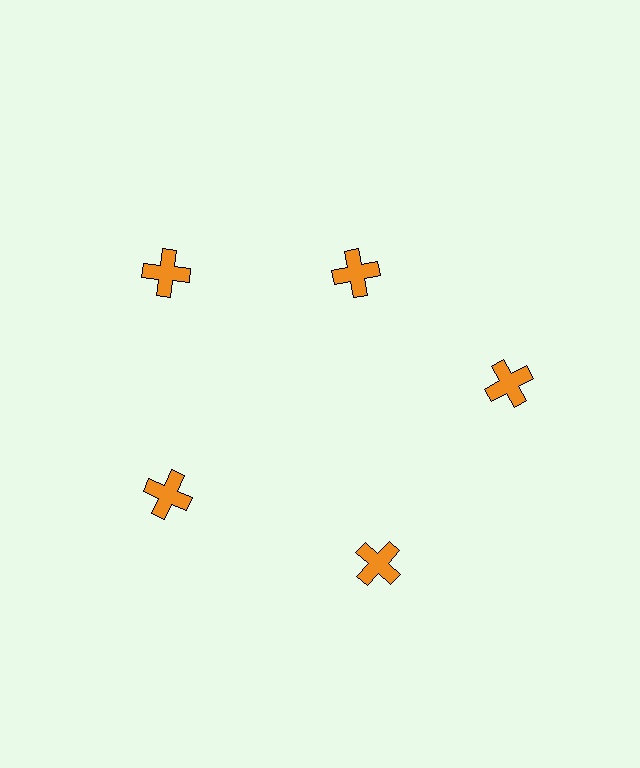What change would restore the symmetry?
The symmetry would be restored by moving it outward, back onto the ring so that all 5 crosses sit at equal angles and equal distance from the center.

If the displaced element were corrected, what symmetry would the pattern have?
It would have 5-fold rotational symmetry — the pattern would map onto itself every 72 degrees.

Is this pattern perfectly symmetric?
No. The 5 orange crosses are arranged in a ring, but one element near the 1 o'clock position is pulled inward toward the center, breaking the 5-fold rotational symmetry.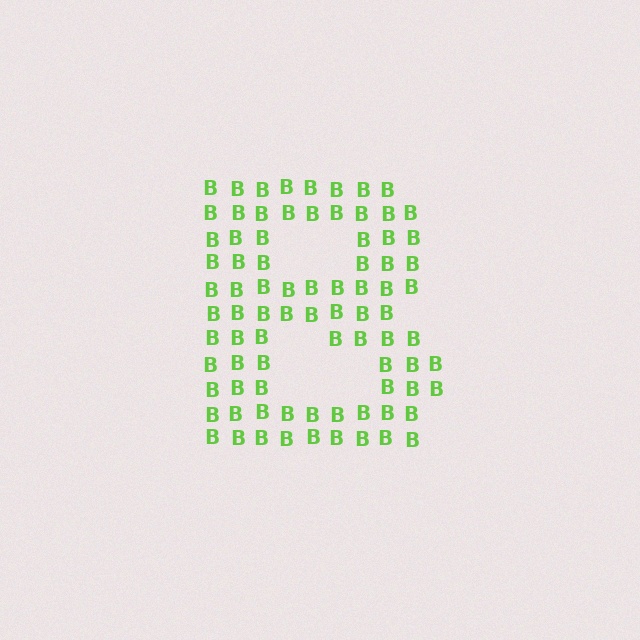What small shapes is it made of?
It is made of small letter B's.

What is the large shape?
The large shape is the letter B.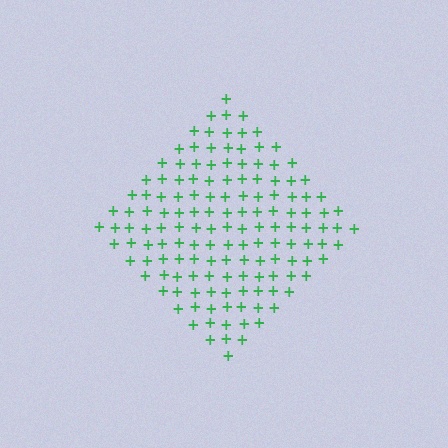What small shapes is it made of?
It is made of small plus signs.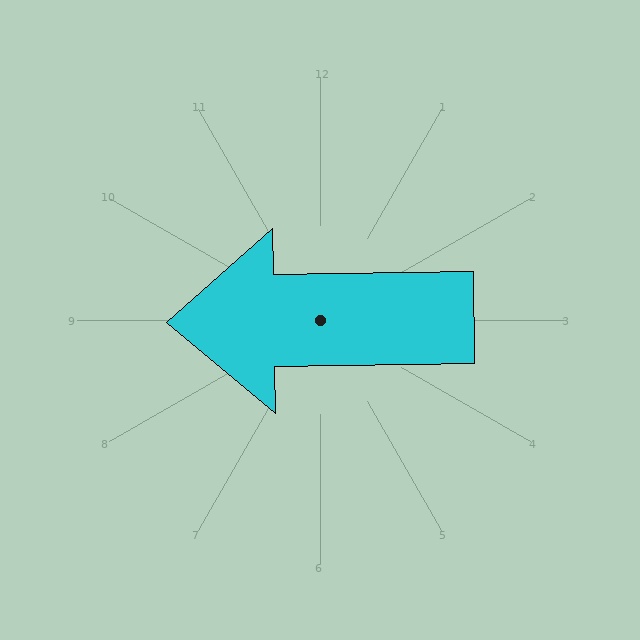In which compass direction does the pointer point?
West.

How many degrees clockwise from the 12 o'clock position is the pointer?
Approximately 269 degrees.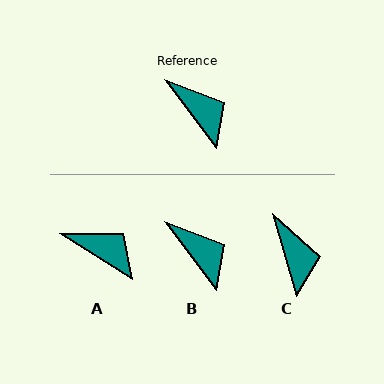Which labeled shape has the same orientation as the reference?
B.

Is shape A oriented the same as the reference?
No, it is off by about 21 degrees.